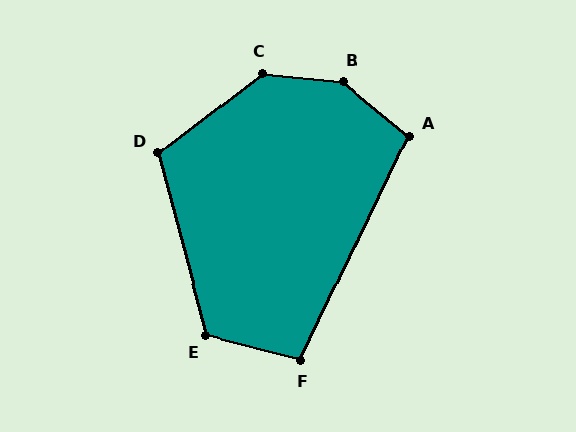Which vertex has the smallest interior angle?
F, at approximately 101 degrees.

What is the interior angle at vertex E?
Approximately 119 degrees (obtuse).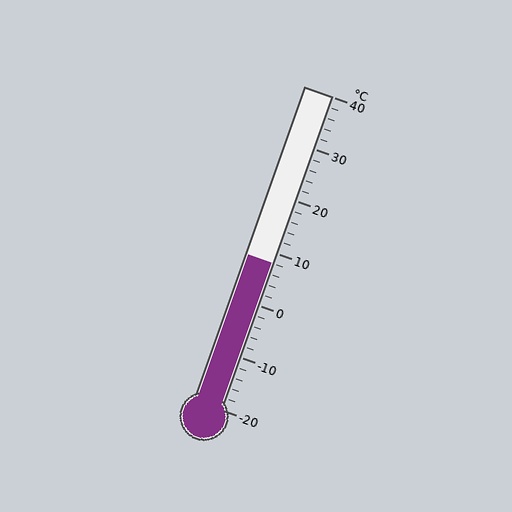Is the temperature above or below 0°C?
The temperature is above 0°C.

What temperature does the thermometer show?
The thermometer shows approximately 8°C.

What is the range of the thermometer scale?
The thermometer scale ranges from -20°C to 40°C.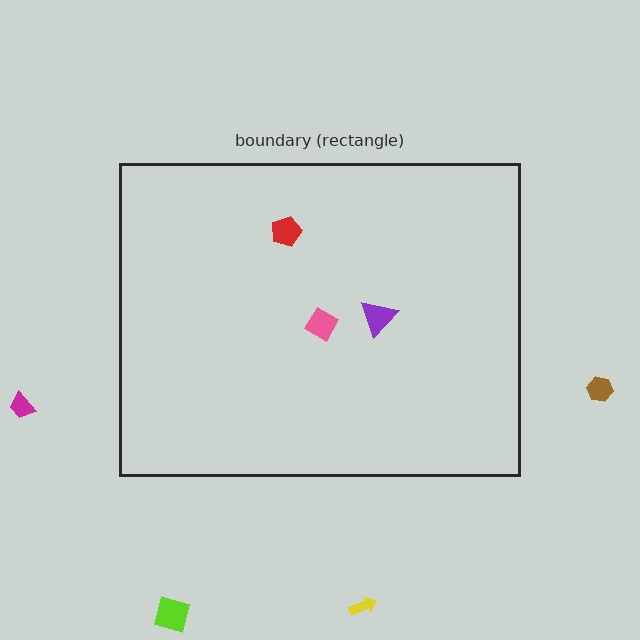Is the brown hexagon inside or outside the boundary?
Outside.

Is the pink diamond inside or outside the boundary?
Inside.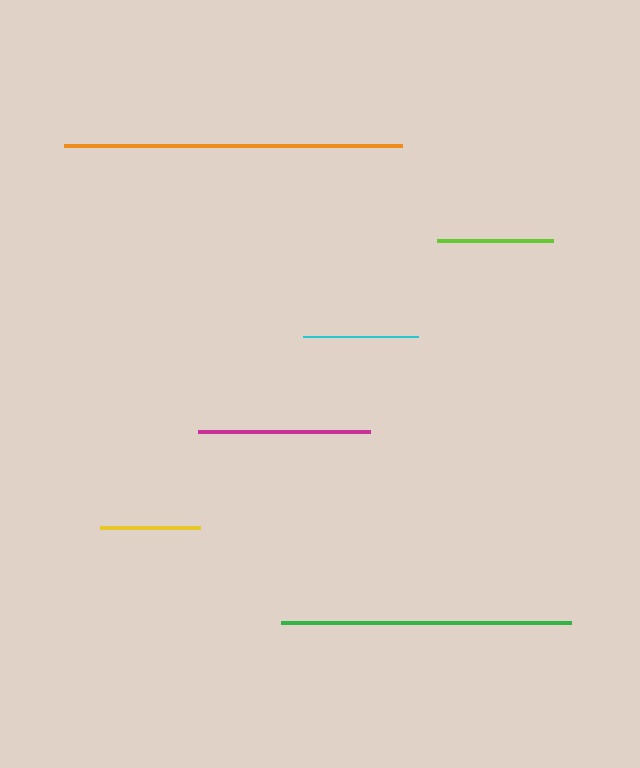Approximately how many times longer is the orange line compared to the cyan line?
The orange line is approximately 3.0 times the length of the cyan line.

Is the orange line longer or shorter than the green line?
The orange line is longer than the green line.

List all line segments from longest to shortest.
From longest to shortest: orange, green, magenta, lime, cyan, yellow.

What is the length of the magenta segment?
The magenta segment is approximately 172 pixels long.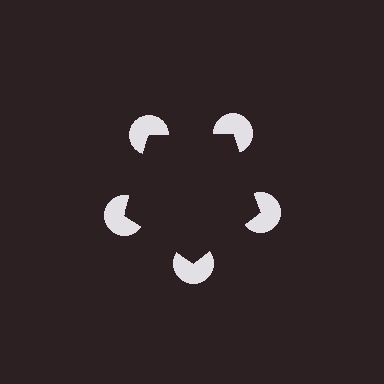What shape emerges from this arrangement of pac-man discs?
An illusory pentagon — its edges are inferred from the aligned wedge cuts in the pac-man discs, not physically drawn.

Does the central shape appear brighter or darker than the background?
It typically appears slightly darker than the background, even though no actual brightness change is drawn.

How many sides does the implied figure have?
5 sides.